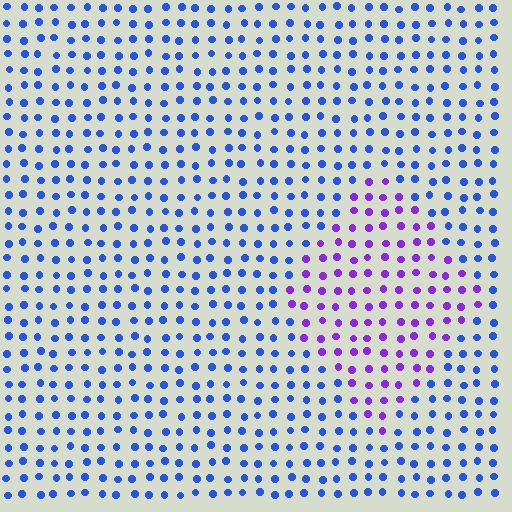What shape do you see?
I see a diamond.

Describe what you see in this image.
The image is filled with small blue elements in a uniform arrangement. A diamond-shaped region is visible where the elements are tinted to a slightly different hue, forming a subtle color boundary.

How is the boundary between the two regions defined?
The boundary is defined purely by a slight shift in hue (about 49 degrees). Spacing, size, and orientation are identical on both sides.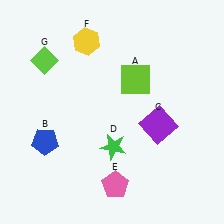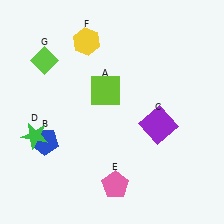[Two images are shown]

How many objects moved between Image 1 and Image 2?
2 objects moved between the two images.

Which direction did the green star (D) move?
The green star (D) moved left.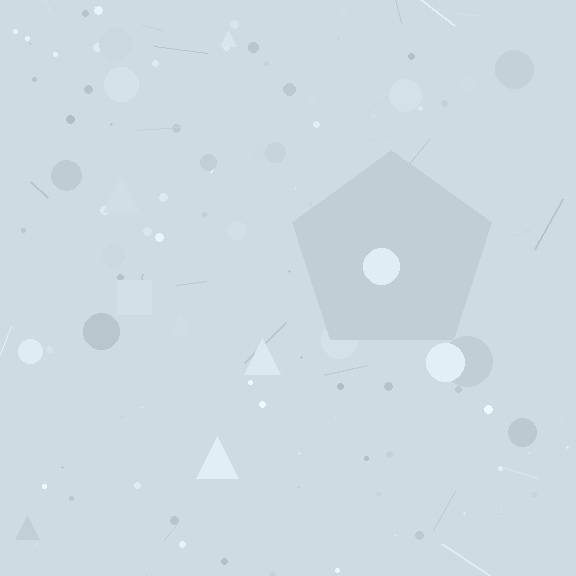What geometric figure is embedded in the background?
A pentagon is embedded in the background.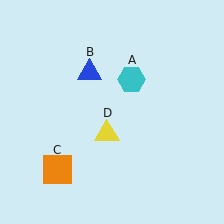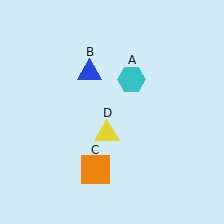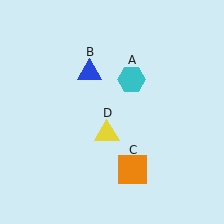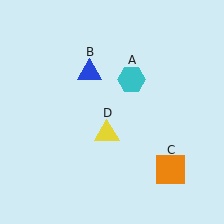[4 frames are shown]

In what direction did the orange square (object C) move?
The orange square (object C) moved right.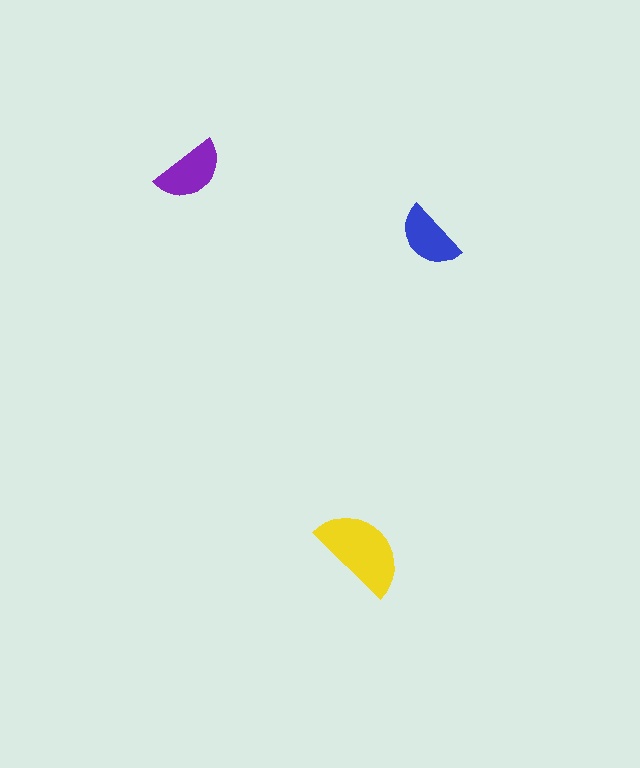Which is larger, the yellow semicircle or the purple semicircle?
The yellow one.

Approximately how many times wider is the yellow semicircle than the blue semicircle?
About 1.5 times wider.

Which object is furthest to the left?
The purple semicircle is leftmost.